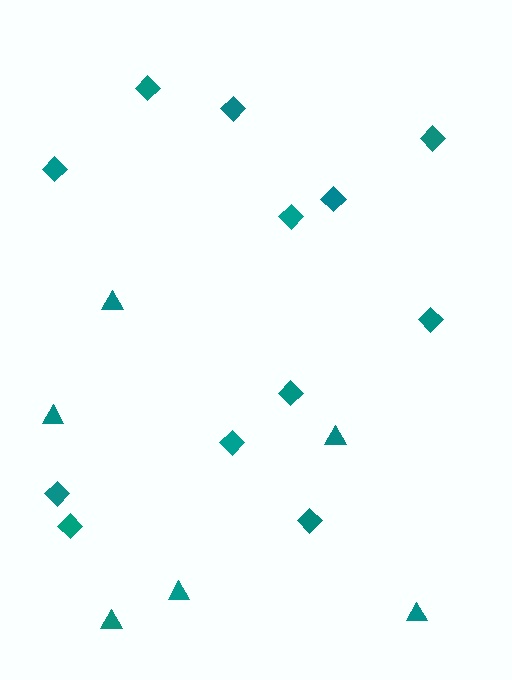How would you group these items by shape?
There are 2 groups: one group of triangles (6) and one group of diamonds (12).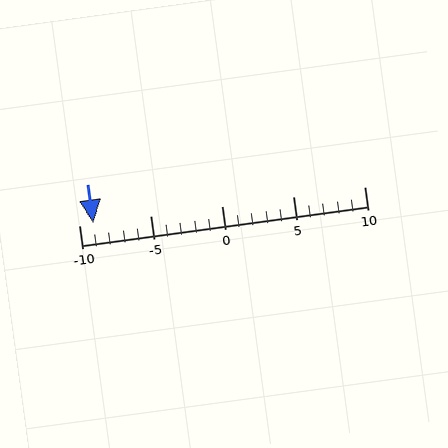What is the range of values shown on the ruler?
The ruler shows values from -10 to 10.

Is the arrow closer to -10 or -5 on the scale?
The arrow is closer to -10.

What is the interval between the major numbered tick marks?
The major tick marks are spaced 5 units apart.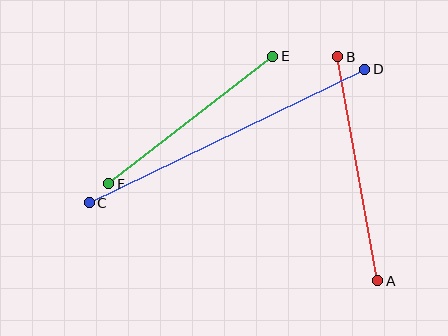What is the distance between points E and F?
The distance is approximately 208 pixels.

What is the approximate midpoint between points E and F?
The midpoint is at approximately (191, 120) pixels.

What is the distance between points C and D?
The distance is approximately 306 pixels.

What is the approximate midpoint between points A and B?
The midpoint is at approximately (358, 169) pixels.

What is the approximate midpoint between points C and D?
The midpoint is at approximately (227, 136) pixels.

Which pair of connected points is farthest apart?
Points C and D are farthest apart.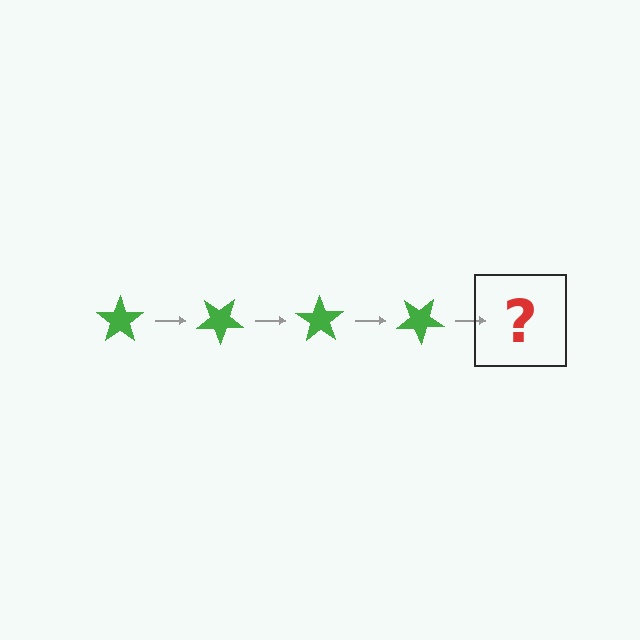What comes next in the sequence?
The next element should be a green star rotated 140 degrees.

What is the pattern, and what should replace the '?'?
The pattern is that the star rotates 35 degrees each step. The '?' should be a green star rotated 140 degrees.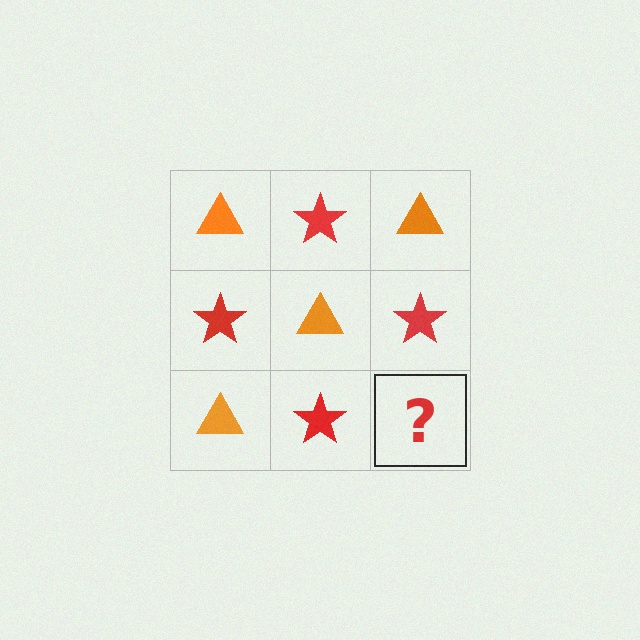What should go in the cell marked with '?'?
The missing cell should contain an orange triangle.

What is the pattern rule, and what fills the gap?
The rule is that it alternates orange triangle and red star in a checkerboard pattern. The gap should be filled with an orange triangle.